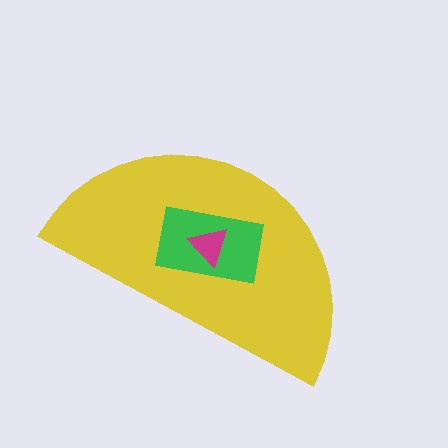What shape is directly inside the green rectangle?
The magenta triangle.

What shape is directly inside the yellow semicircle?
The green rectangle.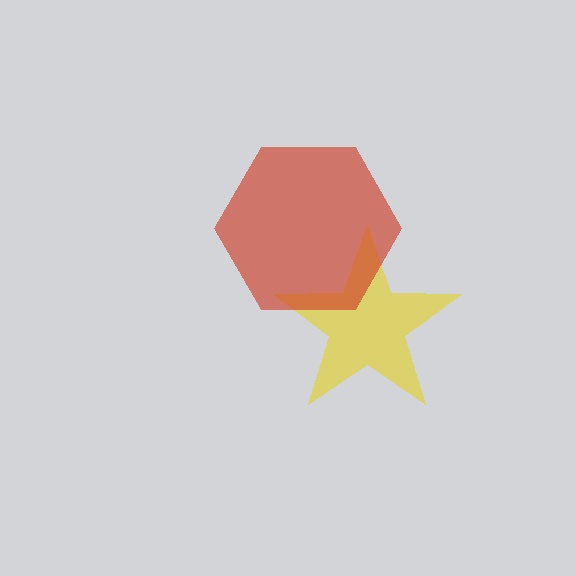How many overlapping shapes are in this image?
There are 2 overlapping shapes in the image.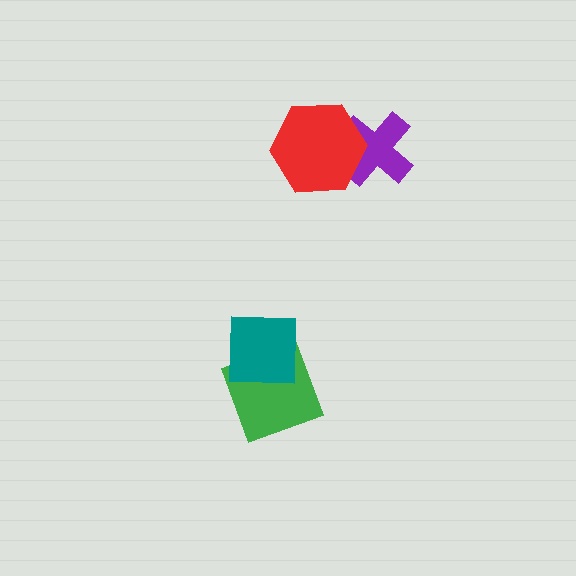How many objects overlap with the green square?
1 object overlaps with the green square.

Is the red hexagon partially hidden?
No, no other shape covers it.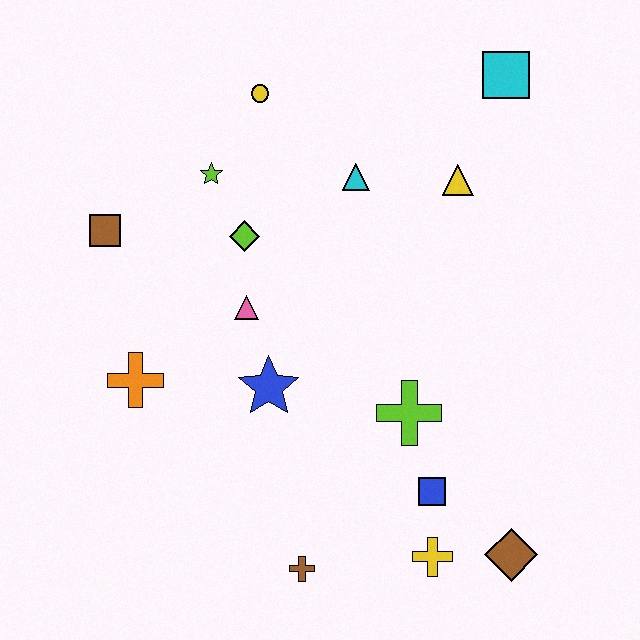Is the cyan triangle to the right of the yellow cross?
No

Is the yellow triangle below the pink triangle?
No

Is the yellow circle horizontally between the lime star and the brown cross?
Yes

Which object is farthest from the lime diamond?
The brown diamond is farthest from the lime diamond.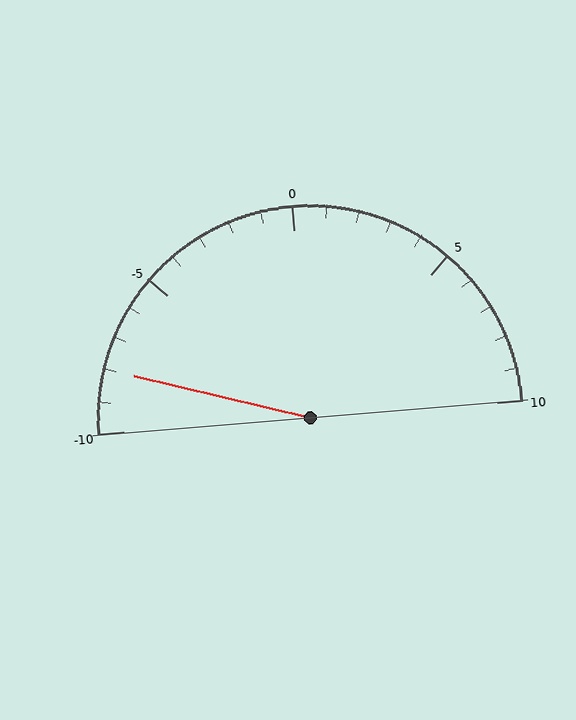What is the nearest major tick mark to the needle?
The nearest major tick mark is -10.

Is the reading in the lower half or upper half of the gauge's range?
The reading is in the lower half of the range (-10 to 10).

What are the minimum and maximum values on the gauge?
The gauge ranges from -10 to 10.